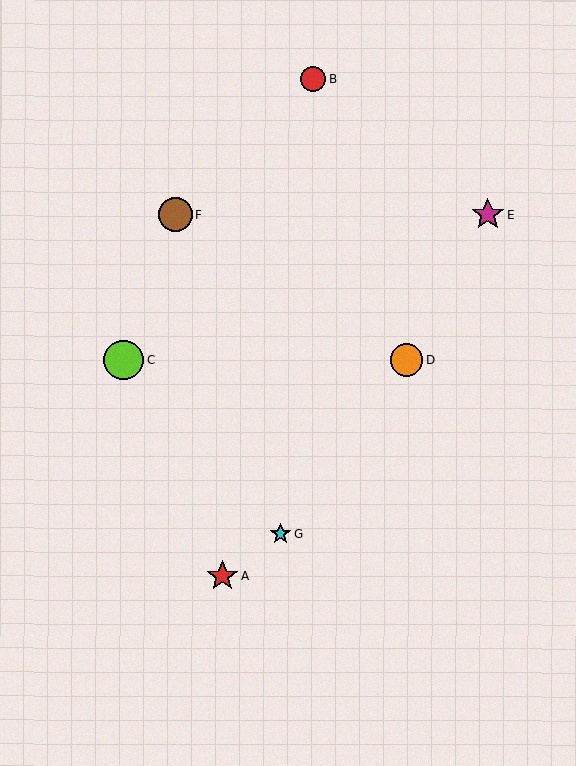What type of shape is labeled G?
Shape G is a cyan star.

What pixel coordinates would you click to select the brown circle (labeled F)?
Click at (176, 215) to select the brown circle F.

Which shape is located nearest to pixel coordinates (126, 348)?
The lime circle (labeled C) at (124, 360) is nearest to that location.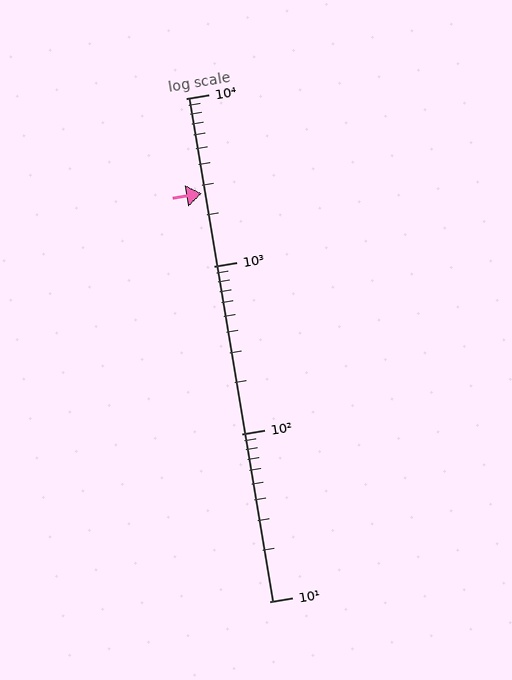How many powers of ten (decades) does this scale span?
The scale spans 3 decades, from 10 to 10000.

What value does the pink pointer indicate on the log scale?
The pointer indicates approximately 2700.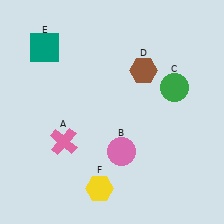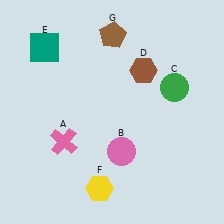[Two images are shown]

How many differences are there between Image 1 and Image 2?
There is 1 difference between the two images.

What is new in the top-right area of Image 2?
A brown pentagon (G) was added in the top-right area of Image 2.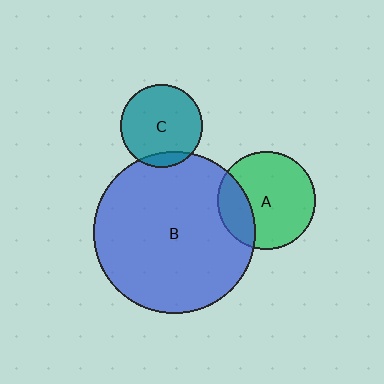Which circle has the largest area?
Circle B (blue).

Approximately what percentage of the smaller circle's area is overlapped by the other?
Approximately 25%.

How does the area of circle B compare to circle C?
Approximately 3.9 times.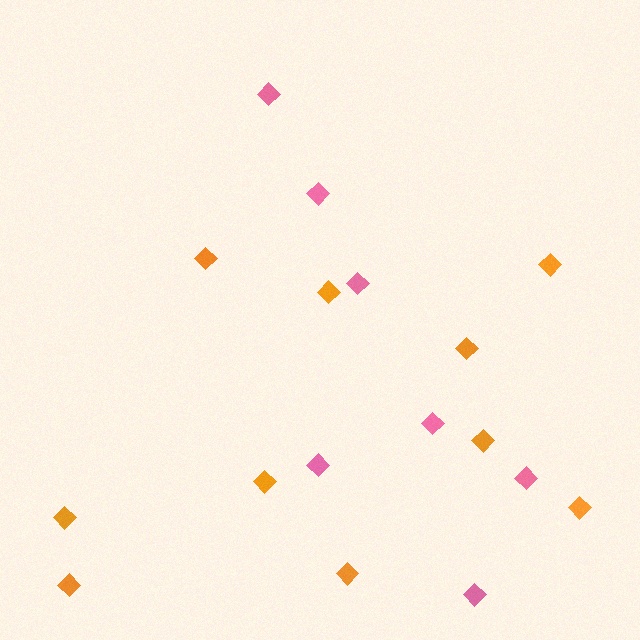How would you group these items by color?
There are 2 groups: one group of orange diamonds (10) and one group of pink diamonds (7).